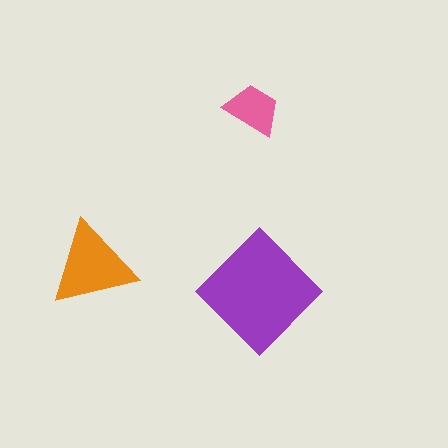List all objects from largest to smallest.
The purple diamond, the orange triangle, the pink trapezoid.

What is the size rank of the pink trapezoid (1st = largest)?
3rd.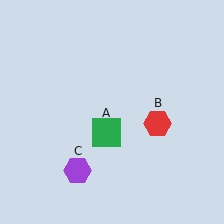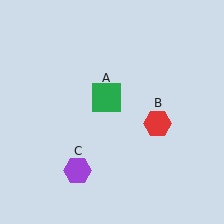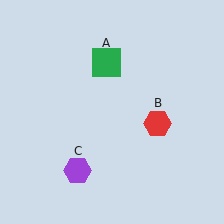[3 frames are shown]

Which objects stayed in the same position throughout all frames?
Red hexagon (object B) and purple hexagon (object C) remained stationary.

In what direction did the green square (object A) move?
The green square (object A) moved up.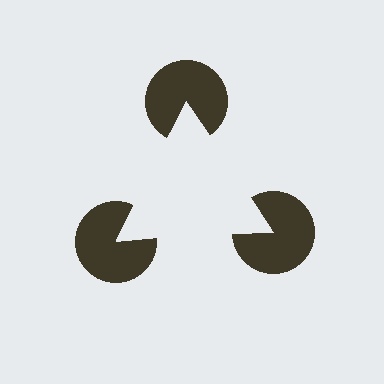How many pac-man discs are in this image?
There are 3 — one at each vertex of the illusory triangle.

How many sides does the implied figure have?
3 sides.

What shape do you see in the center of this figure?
An illusory triangle — its edges are inferred from the aligned wedge cuts in the pac-man discs, not physically drawn.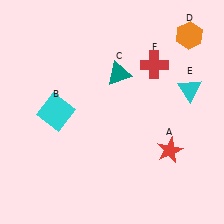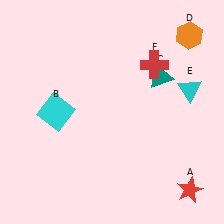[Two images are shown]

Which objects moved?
The objects that moved are: the red star (A), the teal triangle (C).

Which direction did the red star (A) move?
The red star (A) moved down.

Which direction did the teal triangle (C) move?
The teal triangle (C) moved right.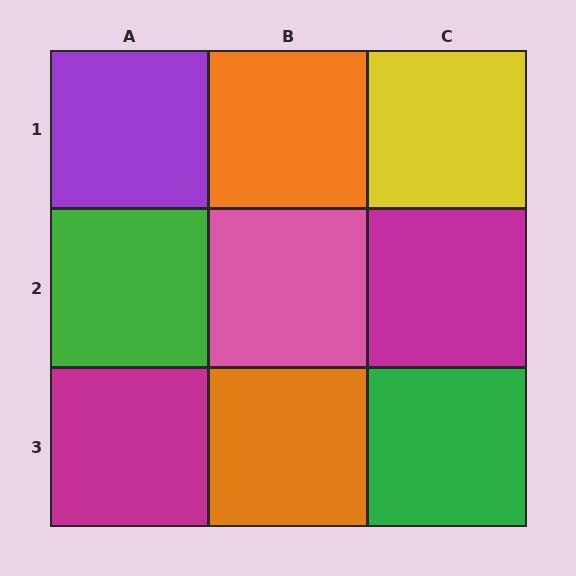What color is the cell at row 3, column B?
Orange.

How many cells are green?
2 cells are green.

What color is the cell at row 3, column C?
Green.